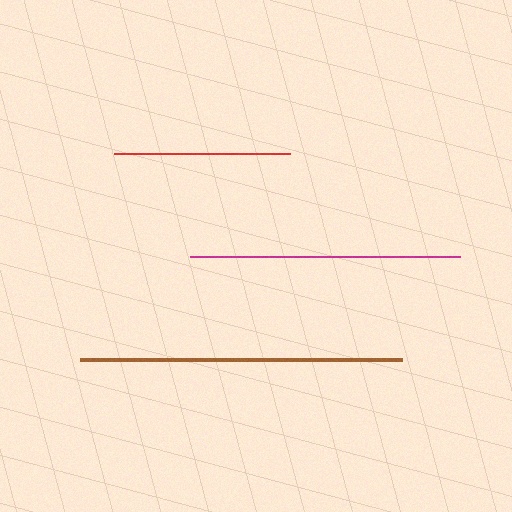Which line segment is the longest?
The brown line is the longest at approximately 322 pixels.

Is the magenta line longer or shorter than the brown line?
The brown line is longer than the magenta line.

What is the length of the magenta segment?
The magenta segment is approximately 270 pixels long.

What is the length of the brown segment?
The brown segment is approximately 322 pixels long.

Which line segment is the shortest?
The red line is the shortest at approximately 176 pixels.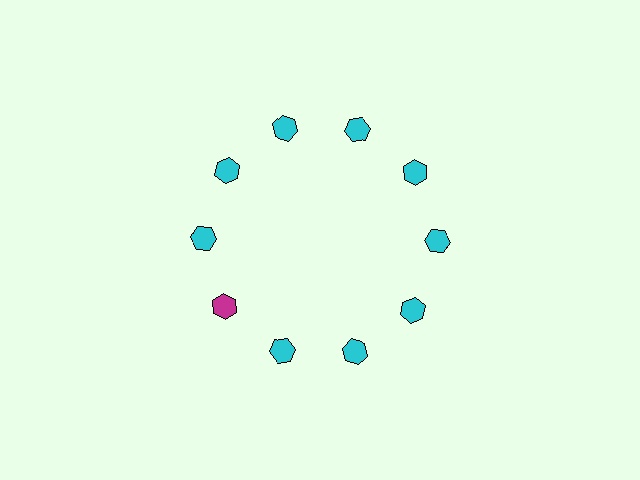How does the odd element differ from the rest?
It has a different color: magenta instead of cyan.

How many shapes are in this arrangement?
There are 10 shapes arranged in a ring pattern.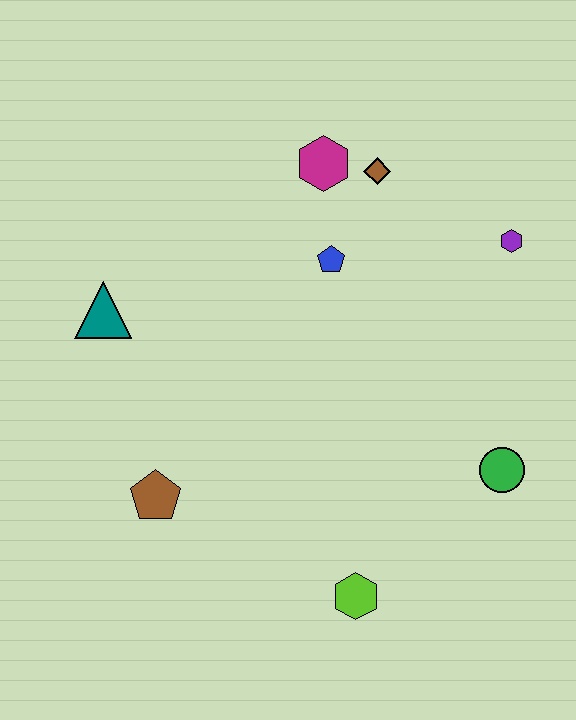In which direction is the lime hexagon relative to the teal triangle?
The lime hexagon is below the teal triangle.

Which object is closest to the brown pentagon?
The teal triangle is closest to the brown pentagon.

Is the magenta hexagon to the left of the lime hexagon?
Yes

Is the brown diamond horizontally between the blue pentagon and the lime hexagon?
No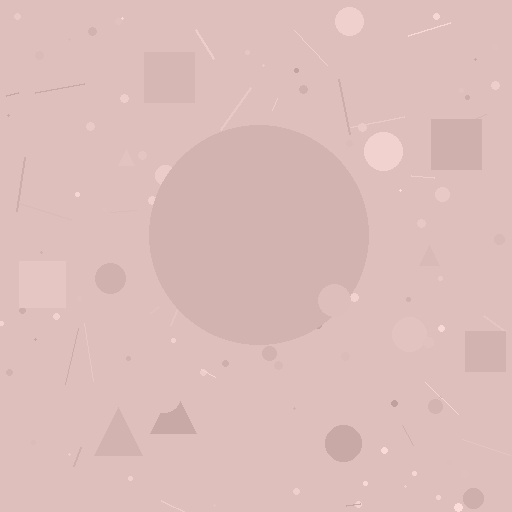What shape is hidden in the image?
A circle is hidden in the image.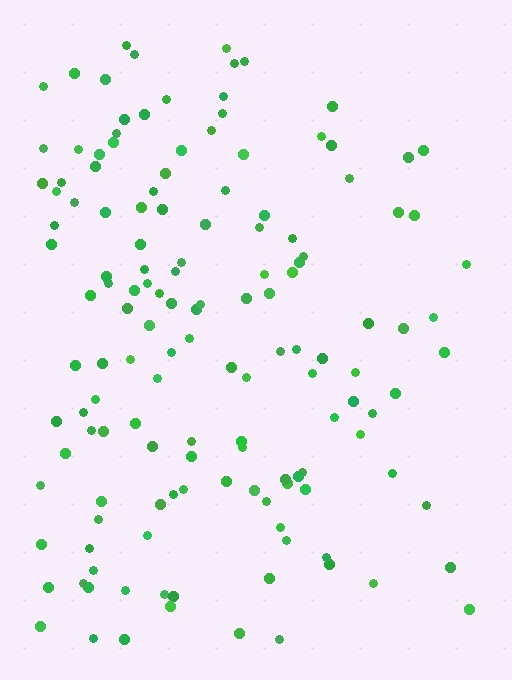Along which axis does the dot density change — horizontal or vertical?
Horizontal.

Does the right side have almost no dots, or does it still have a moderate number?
Still a moderate number, just noticeably fewer than the left.